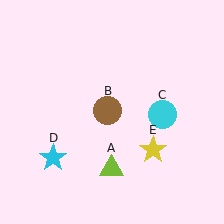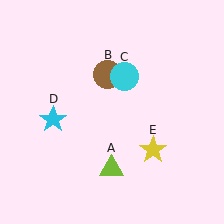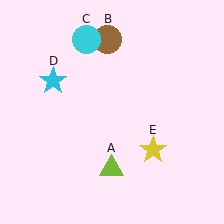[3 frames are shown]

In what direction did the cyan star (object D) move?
The cyan star (object D) moved up.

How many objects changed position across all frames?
3 objects changed position: brown circle (object B), cyan circle (object C), cyan star (object D).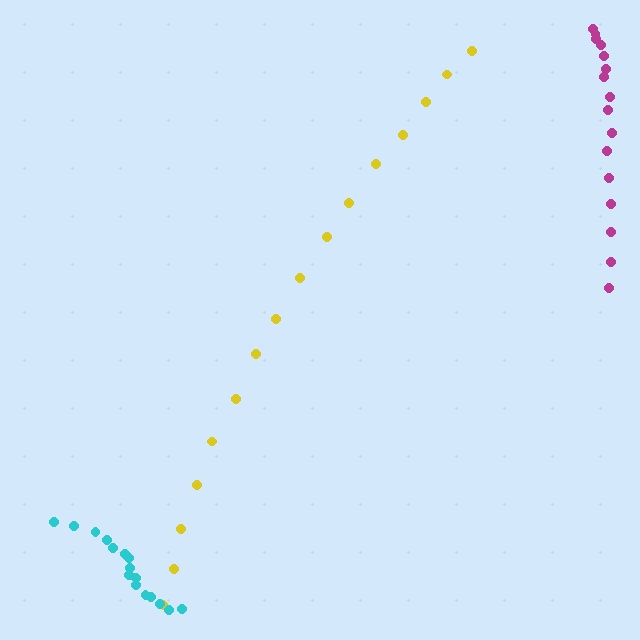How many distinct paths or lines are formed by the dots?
There are 3 distinct paths.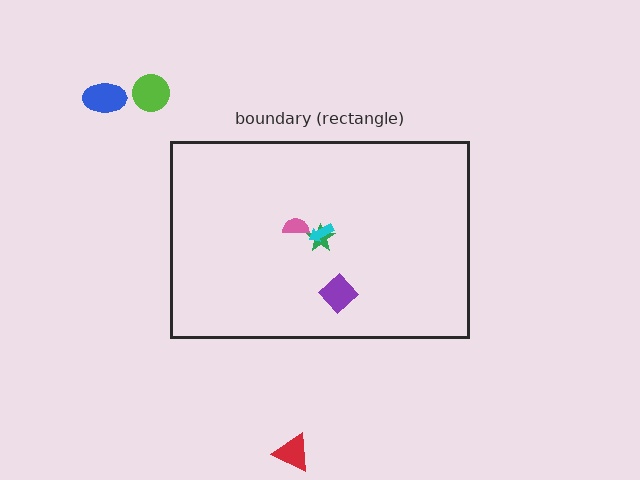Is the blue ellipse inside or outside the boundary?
Outside.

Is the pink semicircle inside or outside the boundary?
Inside.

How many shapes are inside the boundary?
4 inside, 3 outside.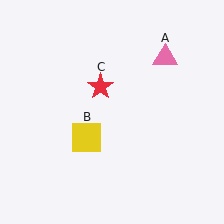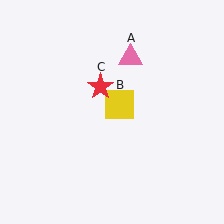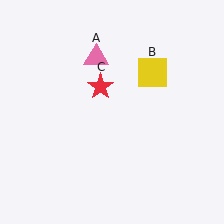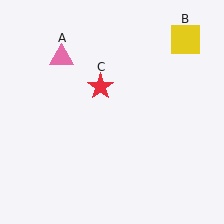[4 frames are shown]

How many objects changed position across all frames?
2 objects changed position: pink triangle (object A), yellow square (object B).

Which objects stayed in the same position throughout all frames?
Red star (object C) remained stationary.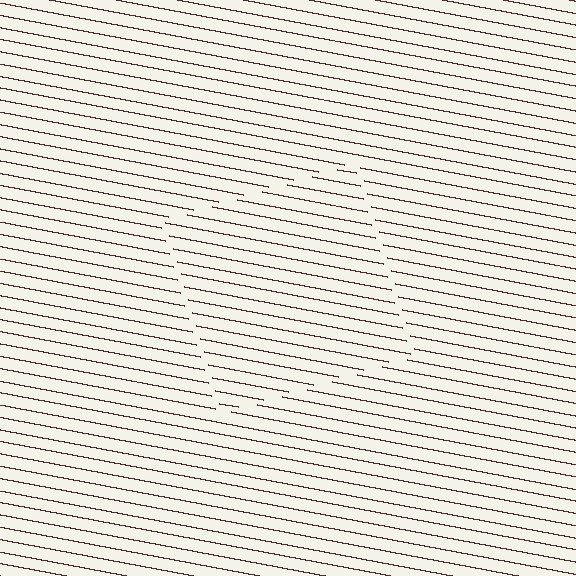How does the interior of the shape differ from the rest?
The interior of the shape contains the same grating, shifted by half a period — the contour is defined by the phase discontinuity where line-ends from the inner and outer gratings abut.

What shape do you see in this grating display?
An illusory square. The interior of the shape contains the same grating, shifted by half a period — the contour is defined by the phase discontinuity where line-ends from the inner and outer gratings abut.